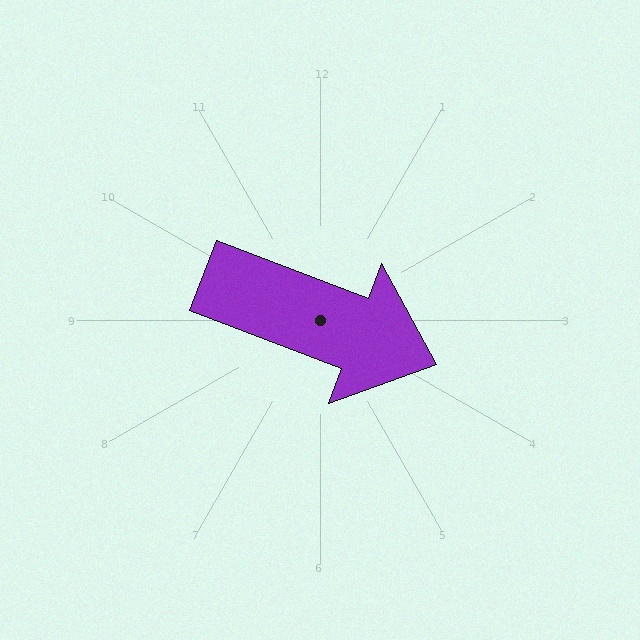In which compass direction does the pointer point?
East.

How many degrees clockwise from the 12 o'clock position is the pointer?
Approximately 111 degrees.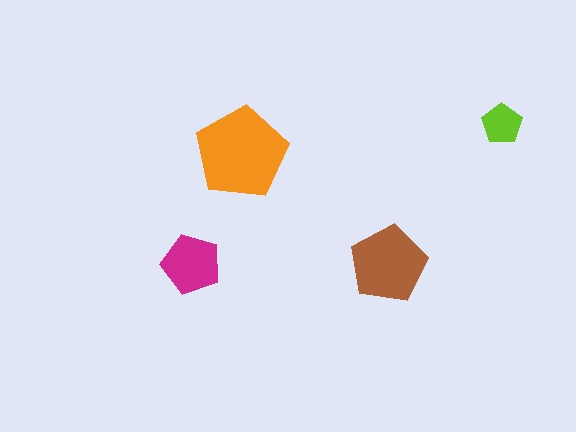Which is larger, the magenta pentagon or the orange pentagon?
The orange one.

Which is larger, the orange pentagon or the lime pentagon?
The orange one.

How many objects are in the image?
There are 4 objects in the image.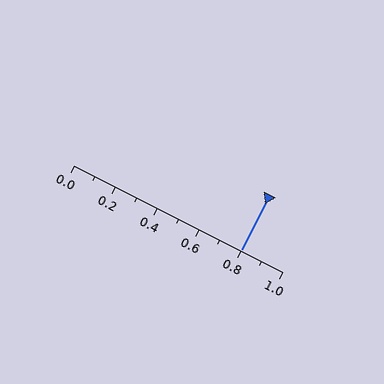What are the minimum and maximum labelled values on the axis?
The axis runs from 0.0 to 1.0.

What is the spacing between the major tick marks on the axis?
The major ticks are spaced 0.2 apart.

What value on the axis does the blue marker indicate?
The marker indicates approximately 0.8.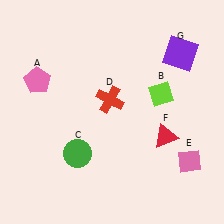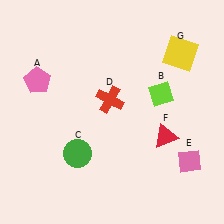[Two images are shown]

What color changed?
The square (G) changed from purple in Image 1 to yellow in Image 2.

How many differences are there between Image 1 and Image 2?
There is 1 difference between the two images.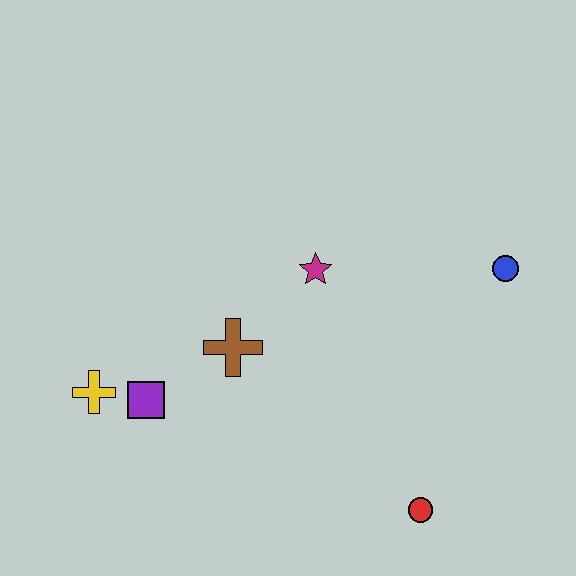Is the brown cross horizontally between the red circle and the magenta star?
No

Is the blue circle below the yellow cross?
No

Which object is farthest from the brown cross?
The blue circle is farthest from the brown cross.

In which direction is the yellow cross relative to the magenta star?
The yellow cross is to the left of the magenta star.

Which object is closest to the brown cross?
The purple square is closest to the brown cross.